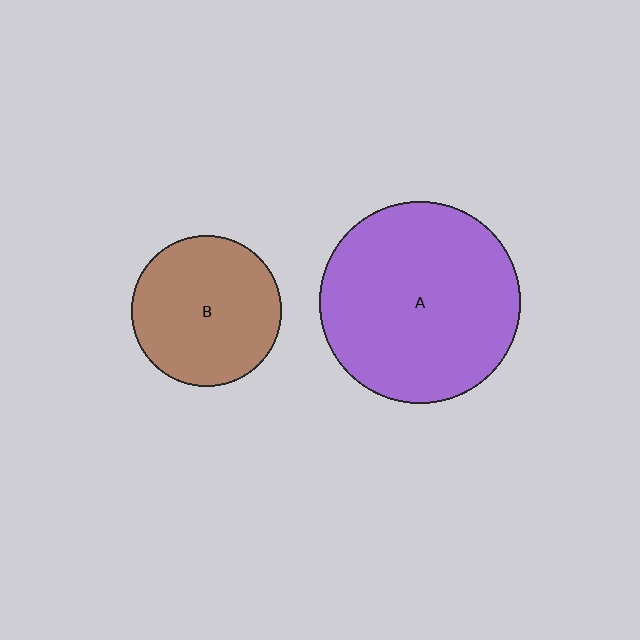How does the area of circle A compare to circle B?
Approximately 1.8 times.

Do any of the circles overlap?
No, none of the circles overlap.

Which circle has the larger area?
Circle A (purple).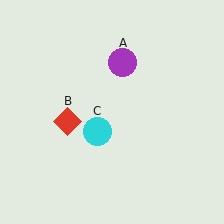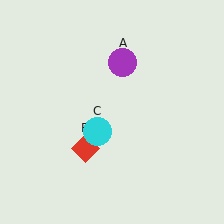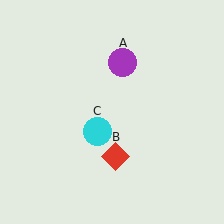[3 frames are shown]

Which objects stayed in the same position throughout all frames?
Purple circle (object A) and cyan circle (object C) remained stationary.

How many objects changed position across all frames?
1 object changed position: red diamond (object B).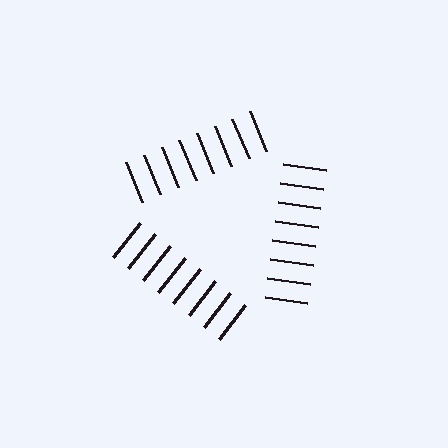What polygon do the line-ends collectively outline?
An illusory triangle — the line segments terminate on its edges but no continuous stroke is drawn.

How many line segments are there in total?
24 — 8 along each of the 3 edges.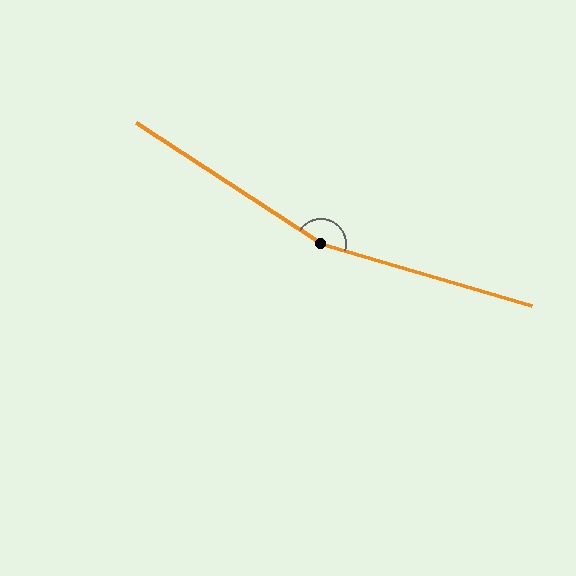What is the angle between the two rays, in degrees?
Approximately 163 degrees.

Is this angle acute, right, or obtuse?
It is obtuse.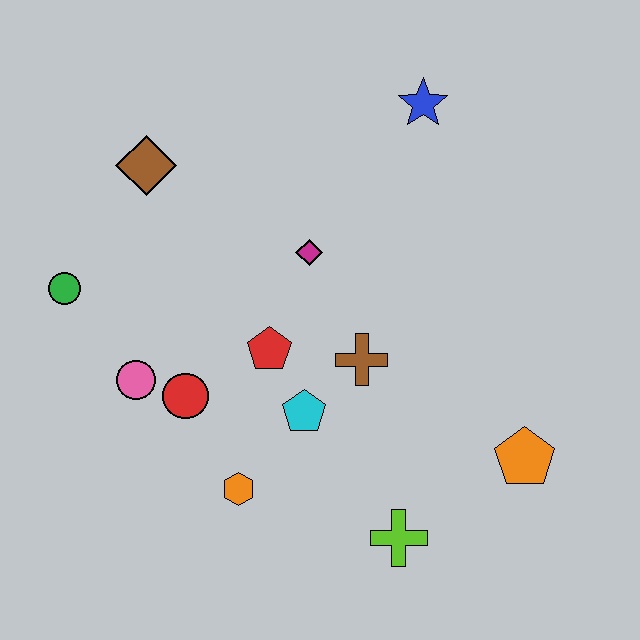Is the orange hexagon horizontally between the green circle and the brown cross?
Yes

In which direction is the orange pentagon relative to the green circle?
The orange pentagon is to the right of the green circle.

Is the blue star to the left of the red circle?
No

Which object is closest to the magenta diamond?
The red pentagon is closest to the magenta diamond.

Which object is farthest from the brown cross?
The green circle is farthest from the brown cross.